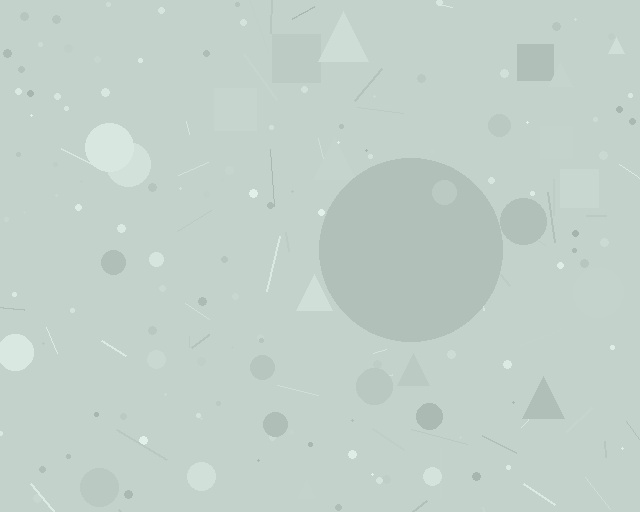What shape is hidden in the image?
A circle is hidden in the image.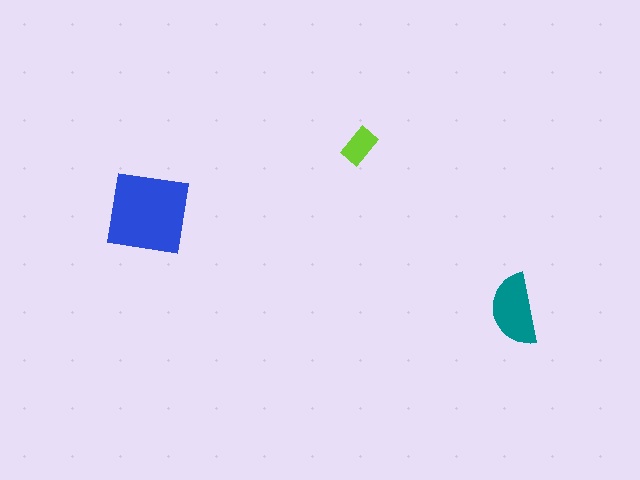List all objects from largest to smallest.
The blue square, the teal semicircle, the lime rectangle.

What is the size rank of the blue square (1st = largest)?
1st.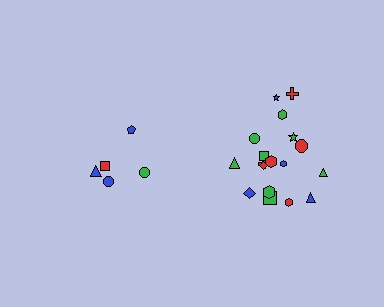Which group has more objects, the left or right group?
The right group.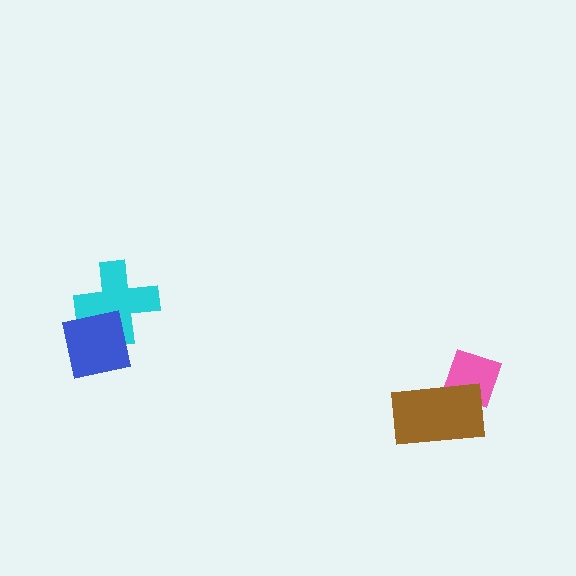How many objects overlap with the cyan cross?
1 object overlaps with the cyan cross.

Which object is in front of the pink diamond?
The brown rectangle is in front of the pink diamond.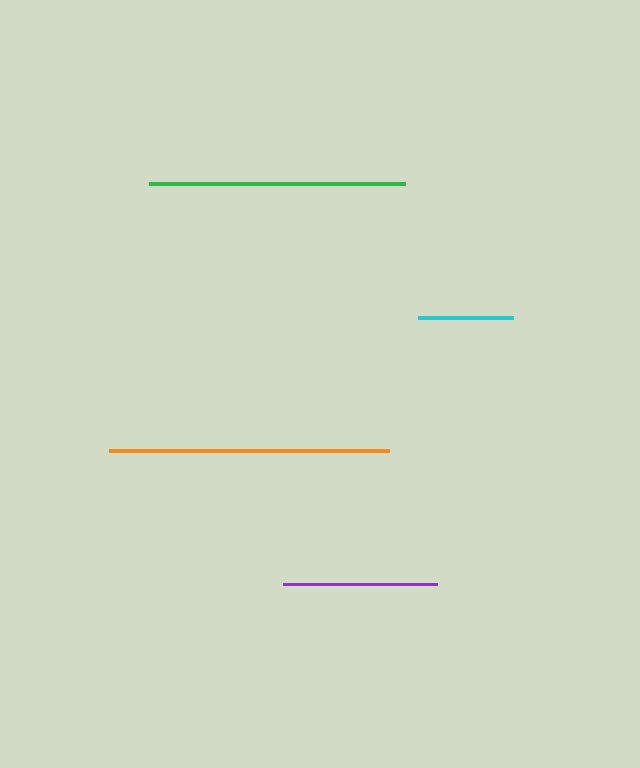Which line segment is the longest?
The orange line is the longest at approximately 279 pixels.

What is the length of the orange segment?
The orange segment is approximately 279 pixels long.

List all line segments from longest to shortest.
From longest to shortest: orange, green, purple, cyan.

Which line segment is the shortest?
The cyan line is the shortest at approximately 95 pixels.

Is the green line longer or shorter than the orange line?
The orange line is longer than the green line.